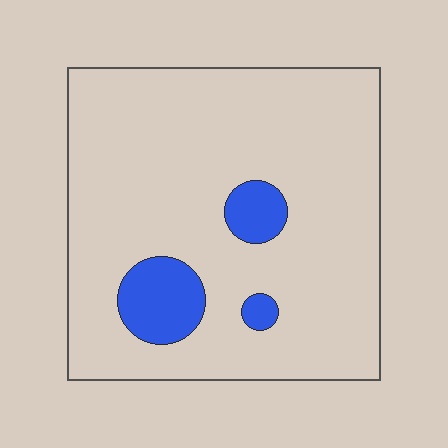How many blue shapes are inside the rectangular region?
3.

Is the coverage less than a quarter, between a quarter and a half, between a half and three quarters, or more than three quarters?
Less than a quarter.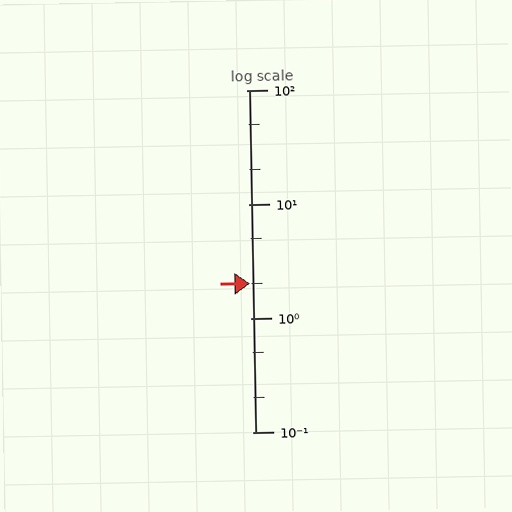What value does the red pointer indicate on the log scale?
The pointer indicates approximately 2.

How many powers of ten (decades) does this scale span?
The scale spans 3 decades, from 0.1 to 100.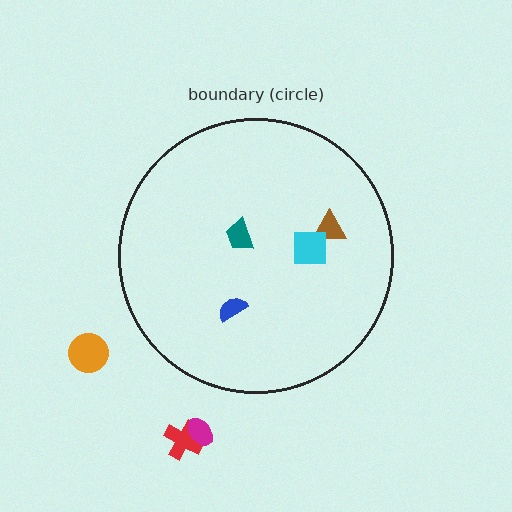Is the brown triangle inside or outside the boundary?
Inside.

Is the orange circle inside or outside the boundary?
Outside.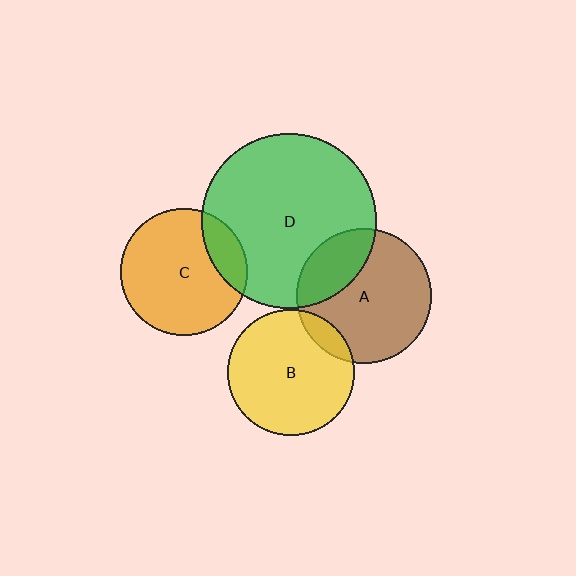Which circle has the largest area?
Circle D (green).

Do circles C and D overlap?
Yes.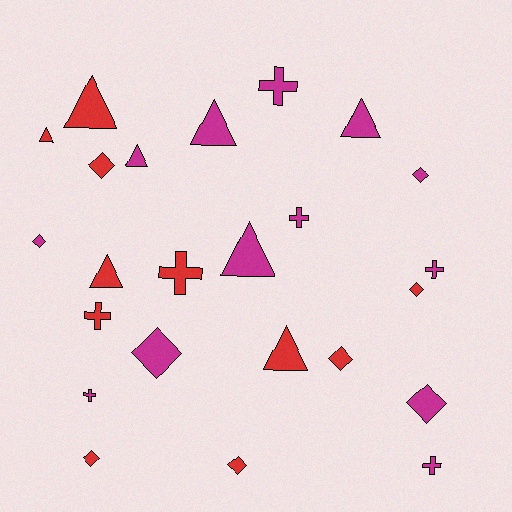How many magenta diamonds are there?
There are 4 magenta diamonds.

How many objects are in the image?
There are 24 objects.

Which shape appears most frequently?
Diamond, with 9 objects.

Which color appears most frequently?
Magenta, with 13 objects.